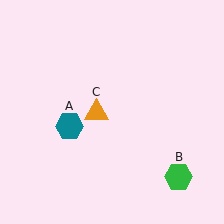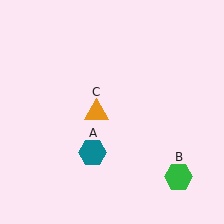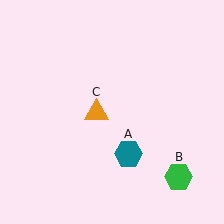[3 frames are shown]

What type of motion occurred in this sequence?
The teal hexagon (object A) rotated counterclockwise around the center of the scene.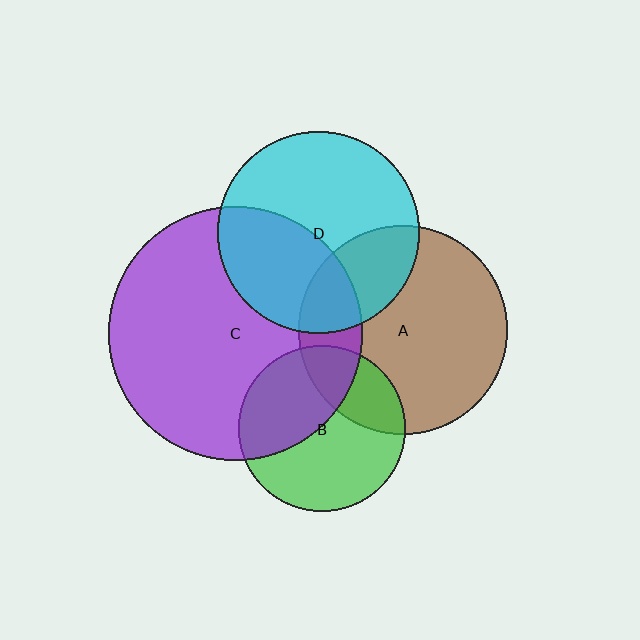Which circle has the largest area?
Circle C (purple).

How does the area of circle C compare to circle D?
Approximately 1.6 times.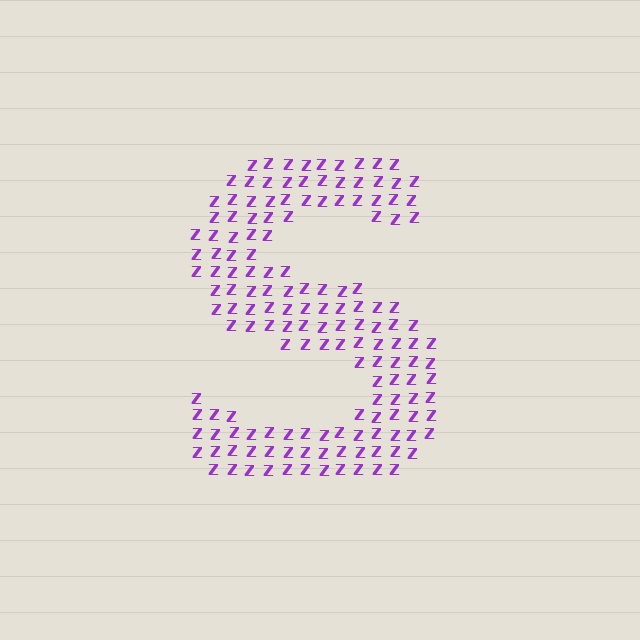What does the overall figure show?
The overall figure shows the letter S.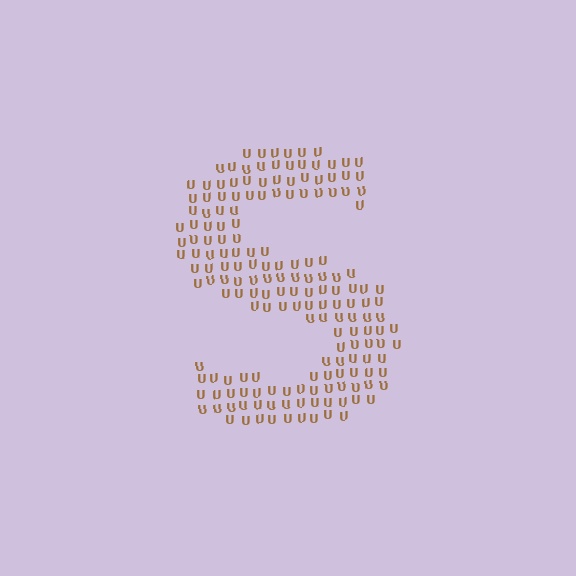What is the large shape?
The large shape is the letter S.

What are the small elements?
The small elements are letter U's.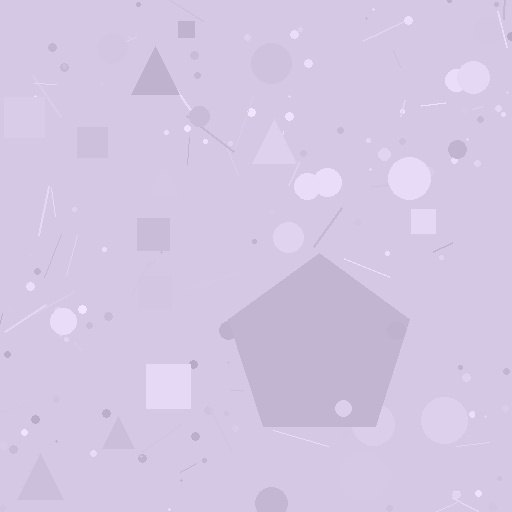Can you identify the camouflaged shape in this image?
The camouflaged shape is a pentagon.